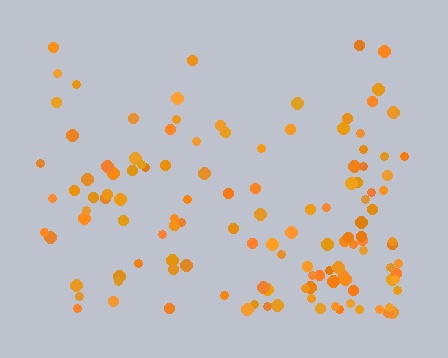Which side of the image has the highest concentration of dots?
The bottom.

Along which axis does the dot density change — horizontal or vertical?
Vertical.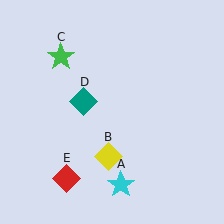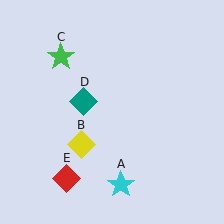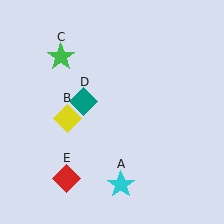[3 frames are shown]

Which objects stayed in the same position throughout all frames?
Cyan star (object A) and green star (object C) and teal diamond (object D) and red diamond (object E) remained stationary.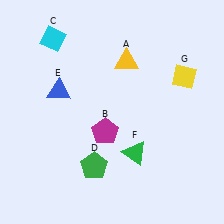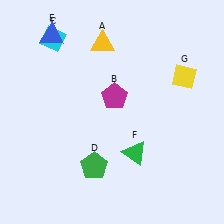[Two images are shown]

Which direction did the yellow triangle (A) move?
The yellow triangle (A) moved left.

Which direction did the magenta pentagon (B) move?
The magenta pentagon (B) moved up.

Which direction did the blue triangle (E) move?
The blue triangle (E) moved up.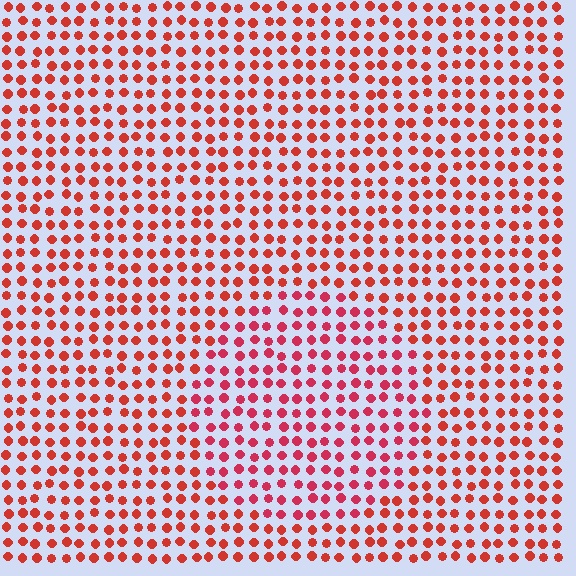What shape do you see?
I see a circle.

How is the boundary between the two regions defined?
The boundary is defined purely by a slight shift in hue (about 19 degrees). Spacing, size, and orientation are identical on both sides.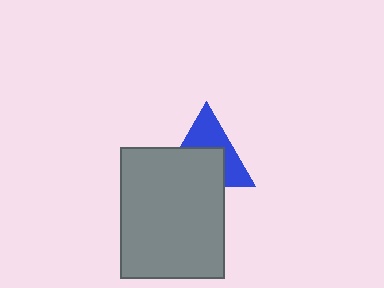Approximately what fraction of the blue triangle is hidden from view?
Roughly 53% of the blue triangle is hidden behind the gray rectangle.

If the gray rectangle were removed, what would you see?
You would see the complete blue triangle.